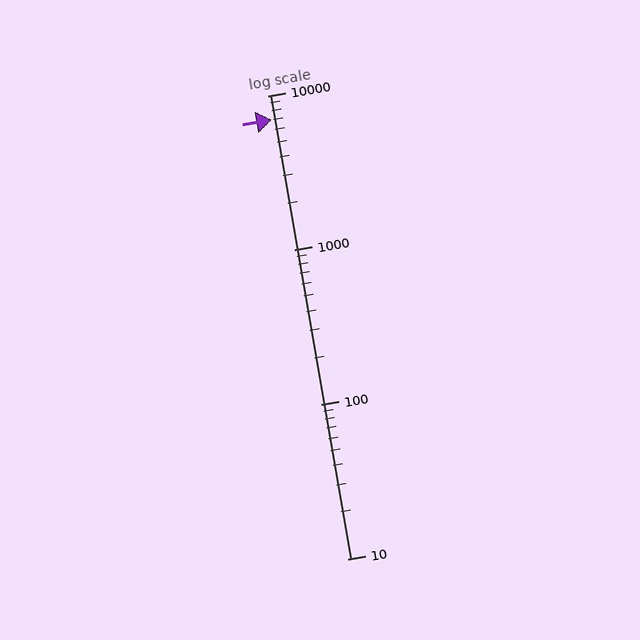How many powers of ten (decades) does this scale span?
The scale spans 3 decades, from 10 to 10000.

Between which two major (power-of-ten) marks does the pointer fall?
The pointer is between 1000 and 10000.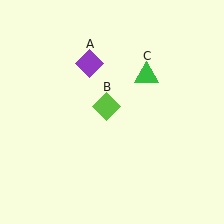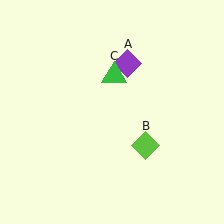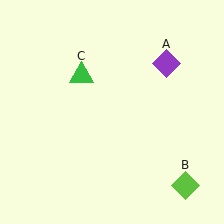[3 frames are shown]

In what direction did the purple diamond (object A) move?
The purple diamond (object A) moved right.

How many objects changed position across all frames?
3 objects changed position: purple diamond (object A), lime diamond (object B), green triangle (object C).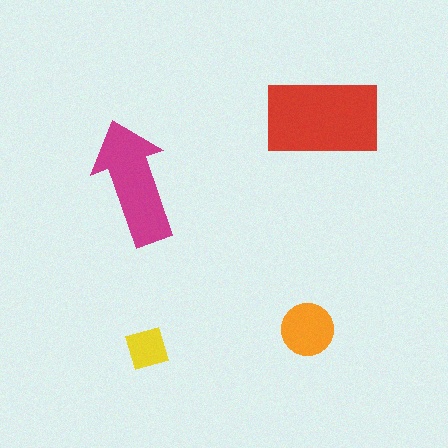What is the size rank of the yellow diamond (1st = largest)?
4th.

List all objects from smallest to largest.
The yellow diamond, the orange circle, the magenta arrow, the red rectangle.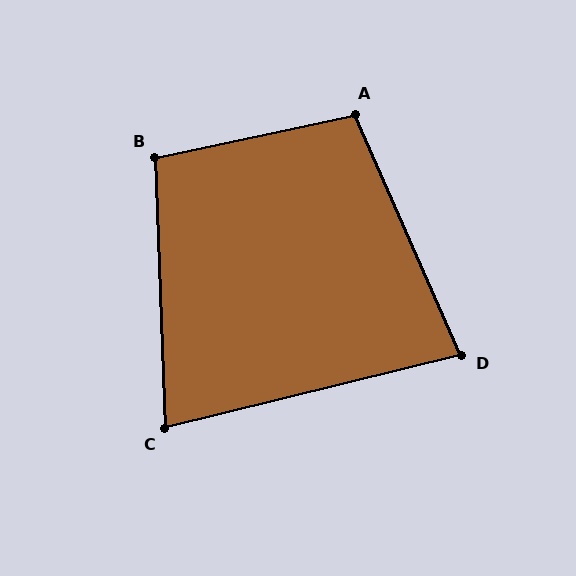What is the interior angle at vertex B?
Approximately 100 degrees (obtuse).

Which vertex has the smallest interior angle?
C, at approximately 79 degrees.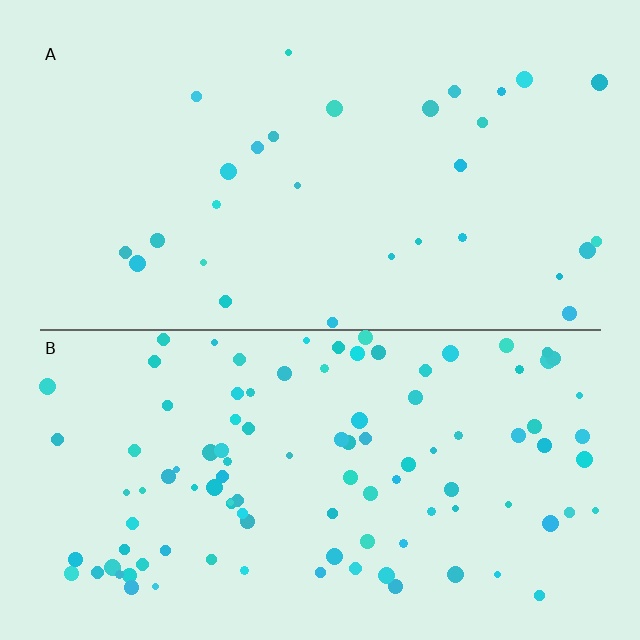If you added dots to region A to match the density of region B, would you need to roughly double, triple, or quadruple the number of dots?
Approximately triple.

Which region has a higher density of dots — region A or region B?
B (the bottom).